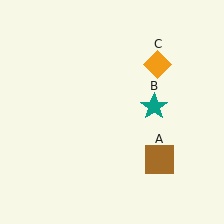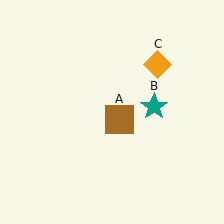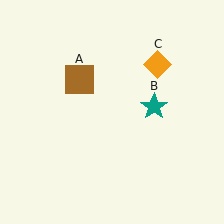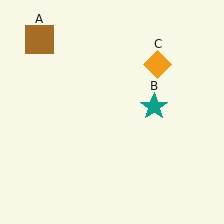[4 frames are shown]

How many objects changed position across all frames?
1 object changed position: brown square (object A).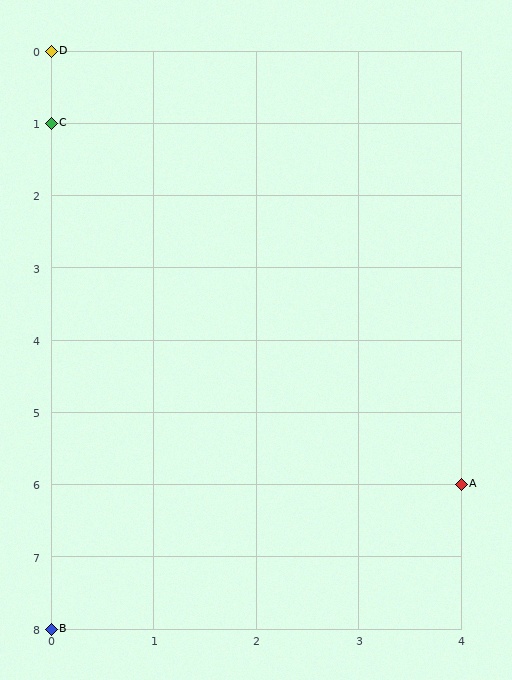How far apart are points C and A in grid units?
Points C and A are 4 columns and 5 rows apart (about 6.4 grid units diagonally).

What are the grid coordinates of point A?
Point A is at grid coordinates (4, 6).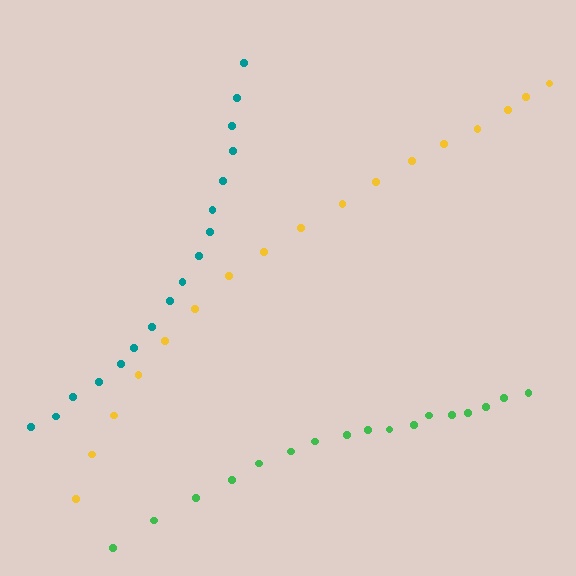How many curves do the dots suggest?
There are 3 distinct paths.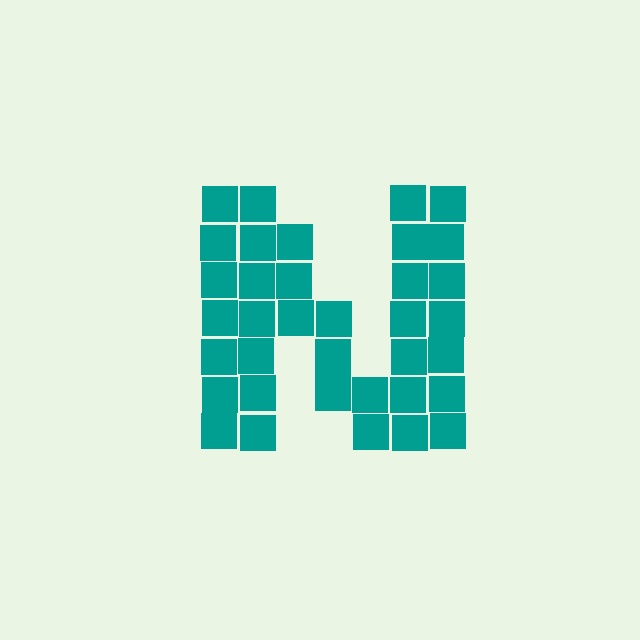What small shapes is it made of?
It is made of small squares.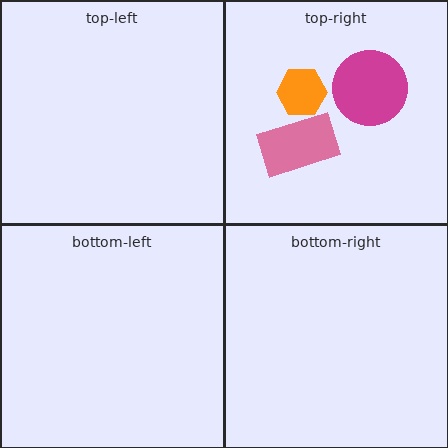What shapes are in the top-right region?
The magenta circle, the pink rectangle, the orange hexagon.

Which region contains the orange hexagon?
The top-right region.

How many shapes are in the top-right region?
3.